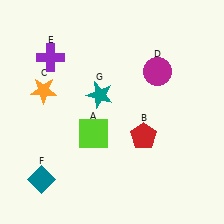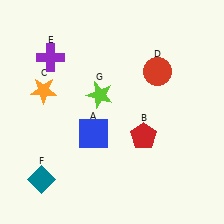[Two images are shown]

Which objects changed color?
A changed from lime to blue. D changed from magenta to red. G changed from teal to lime.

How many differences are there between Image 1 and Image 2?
There are 3 differences between the two images.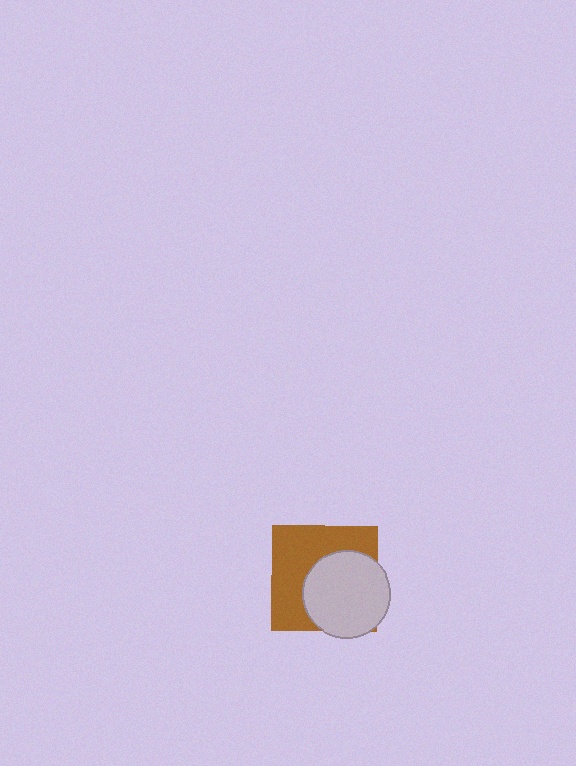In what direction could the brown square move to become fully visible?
The brown square could move toward the upper-left. That would shift it out from behind the light gray circle entirely.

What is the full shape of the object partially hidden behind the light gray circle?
The partially hidden object is a brown square.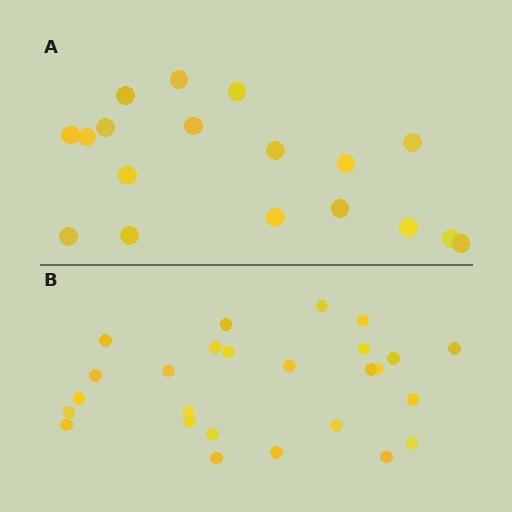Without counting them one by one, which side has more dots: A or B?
Region B (the bottom region) has more dots.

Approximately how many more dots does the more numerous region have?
Region B has roughly 8 or so more dots than region A.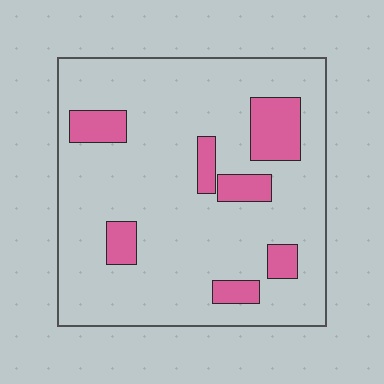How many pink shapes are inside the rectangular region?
7.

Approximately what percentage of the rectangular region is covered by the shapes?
Approximately 15%.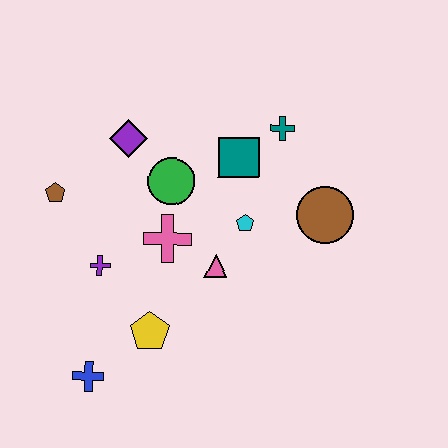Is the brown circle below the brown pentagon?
Yes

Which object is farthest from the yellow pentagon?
The teal cross is farthest from the yellow pentagon.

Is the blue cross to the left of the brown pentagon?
No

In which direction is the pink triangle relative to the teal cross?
The pink triangle is below the teal cross.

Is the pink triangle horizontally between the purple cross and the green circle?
No